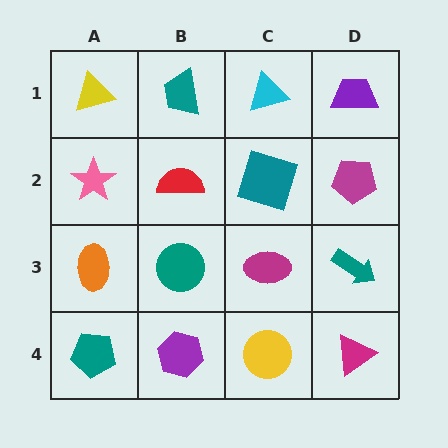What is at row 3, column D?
A teal arrow.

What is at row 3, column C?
A magenta ellipse.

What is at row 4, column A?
A teal pentagon.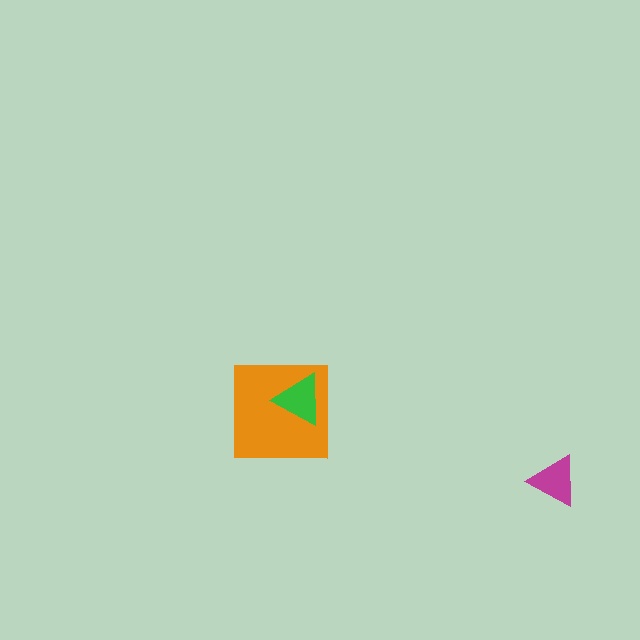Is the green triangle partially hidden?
No, no other shape covers it.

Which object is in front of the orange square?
The green triangle is in front of the orange square.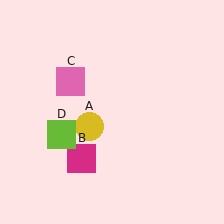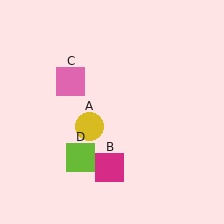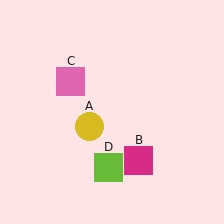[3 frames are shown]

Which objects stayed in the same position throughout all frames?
Yellow circle (object A) and pink square (object C) remained stationary.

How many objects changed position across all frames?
2 objects changed position: magenta square (object B), lime square (object D).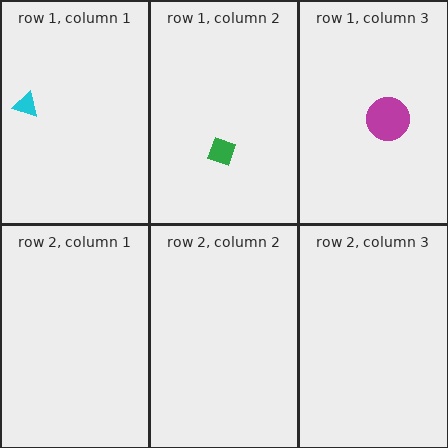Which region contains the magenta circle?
The row 1, column 3 region.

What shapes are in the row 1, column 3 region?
The magenta circle.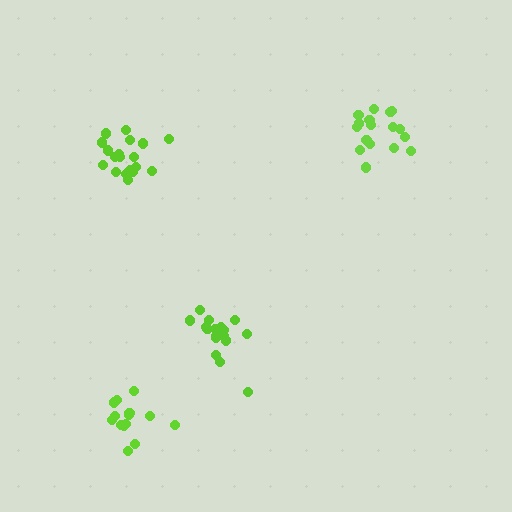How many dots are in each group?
Group 1: 19 dots, Group 2: 17 dots, Group 3: 17 dots, Group 4: 14 dots (67 total).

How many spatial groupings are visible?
There are 4 spatial groupings.